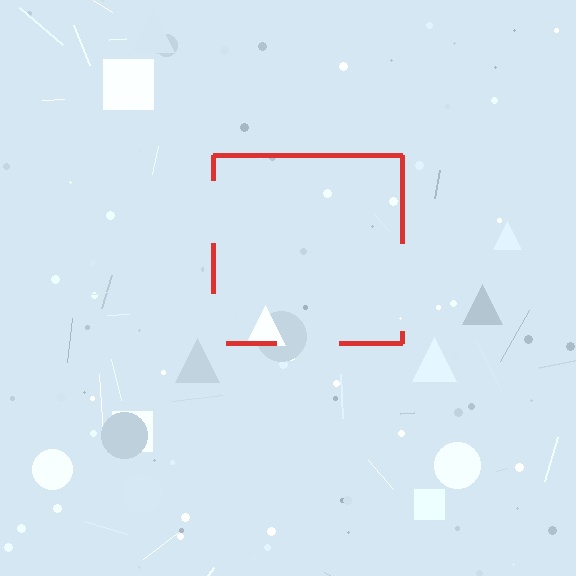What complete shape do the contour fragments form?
The contour fragments form a square.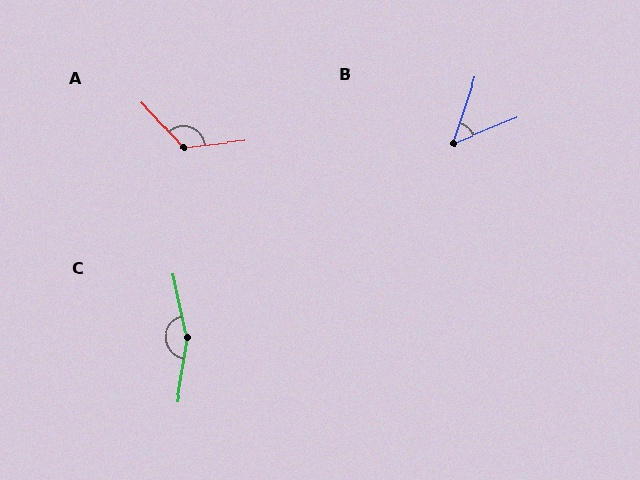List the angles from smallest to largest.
B (49°), A (127°), C (158°).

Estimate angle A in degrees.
Approximately 127 degrees.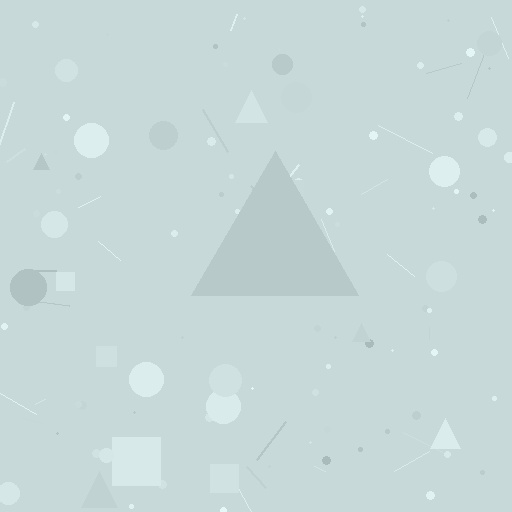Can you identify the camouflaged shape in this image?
The camouflaged shape is a triangle.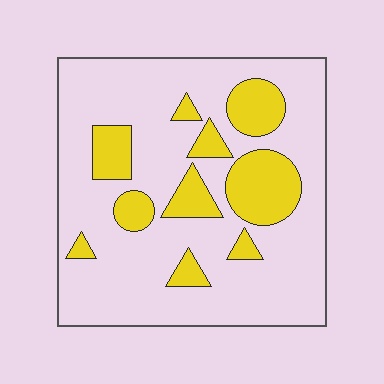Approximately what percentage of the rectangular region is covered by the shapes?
Approximately 20%.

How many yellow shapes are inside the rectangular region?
10.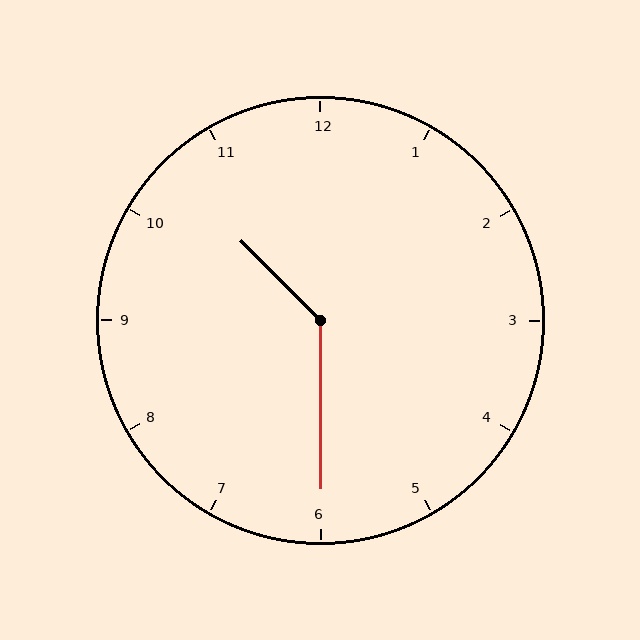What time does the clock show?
10:30.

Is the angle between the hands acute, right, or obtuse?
It is obtuse.